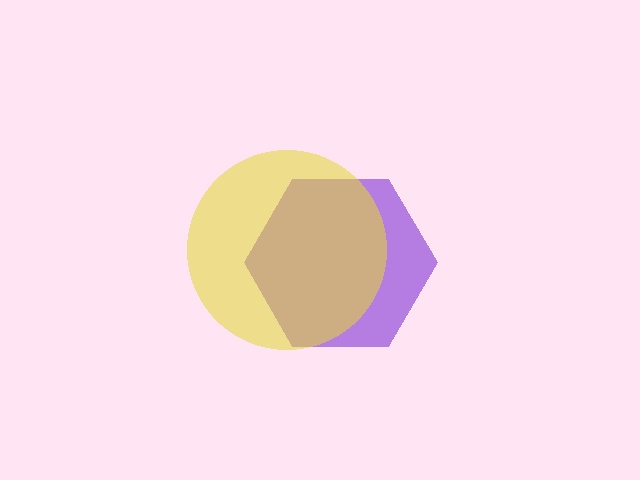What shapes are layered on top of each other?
The layered shapes are: a purple hexagon, a yellow circle.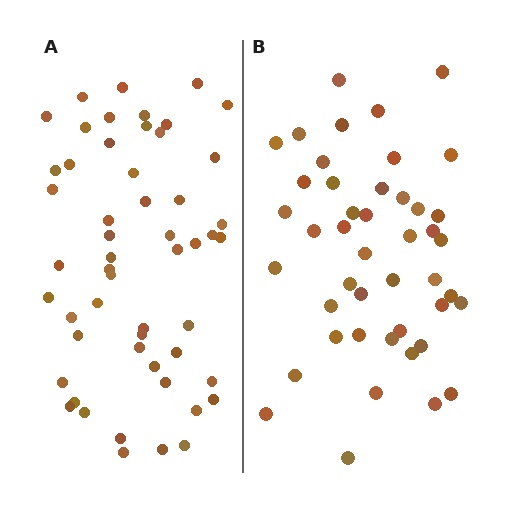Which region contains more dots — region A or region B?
Region A (the left region) has more dots.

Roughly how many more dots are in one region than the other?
Region A has roughly 8 or so more dots than region B.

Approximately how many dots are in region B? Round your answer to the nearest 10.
About 40 dots. (The exact count is 45, which rounds to 40.)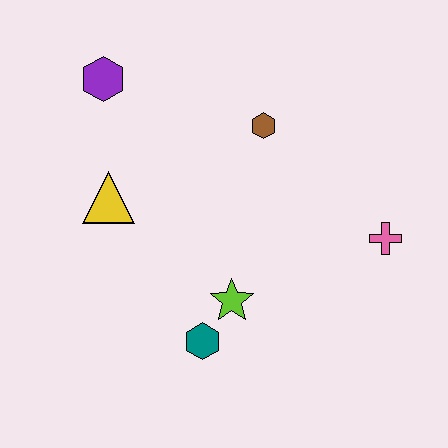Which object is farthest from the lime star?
The purple hexagon is farthest from the lime star.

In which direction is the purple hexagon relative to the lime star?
The purple hexagon is above the lime star.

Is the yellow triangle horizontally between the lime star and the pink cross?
No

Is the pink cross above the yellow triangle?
No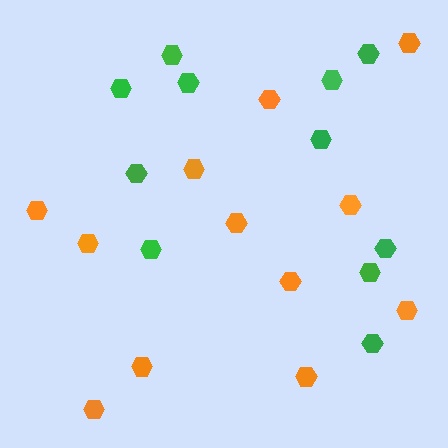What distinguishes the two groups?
There are 2 groups: one group of orange hexagons (12) and one group of green hexagons (11).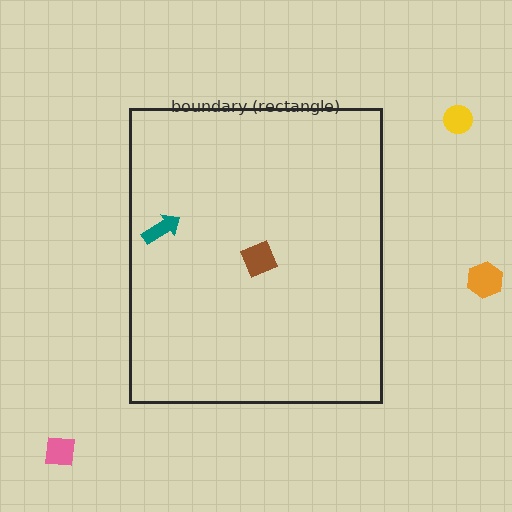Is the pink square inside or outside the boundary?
Outside.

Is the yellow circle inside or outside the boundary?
Outside.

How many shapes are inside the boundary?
2 inside, 3 outside.